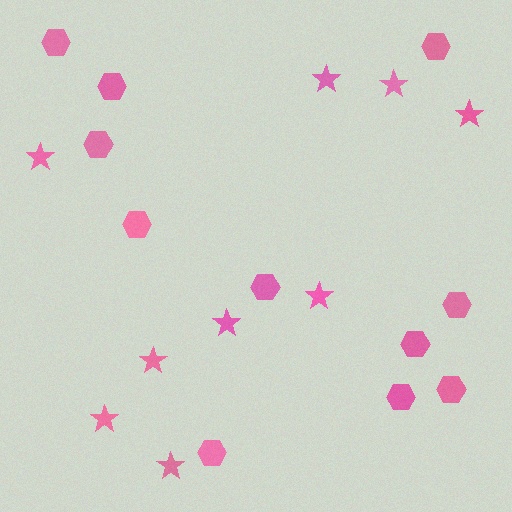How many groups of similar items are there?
There are 2 groups: one group of stars (9) and one group of hexagons (11).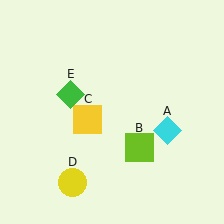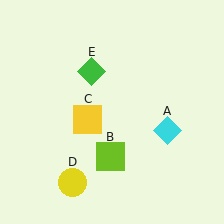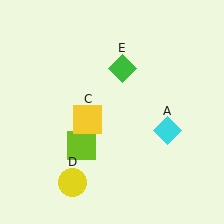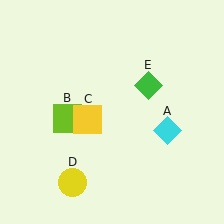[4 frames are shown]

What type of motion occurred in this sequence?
The lime square (object B), green diamond (object E) rotated clockwise around the center of the scene.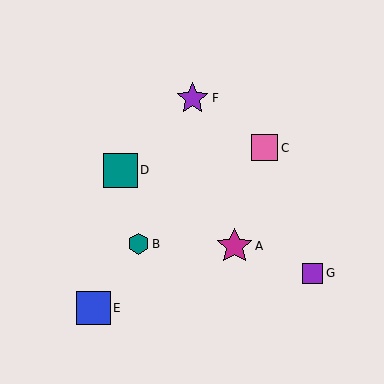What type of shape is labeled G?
Shape G is a purple square.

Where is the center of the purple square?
The center of the purple square is at (313, 273).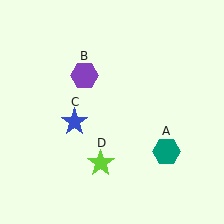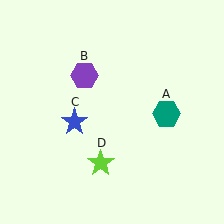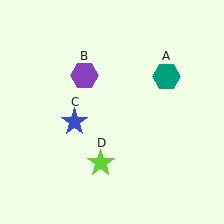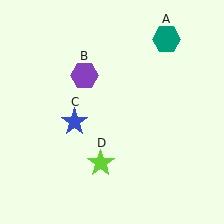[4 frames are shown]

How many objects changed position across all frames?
1 object changed position: teal hexagon (object A).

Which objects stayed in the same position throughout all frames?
Purple hexagon (object B) and blue star (object C) and lime star (object D) remained stationary.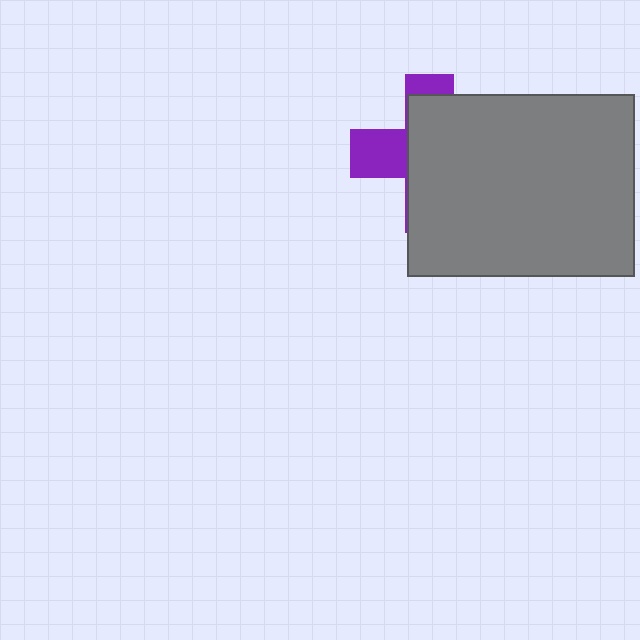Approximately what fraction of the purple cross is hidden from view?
Roughly 70% of the purple cross is hidden behind the gray rectangle.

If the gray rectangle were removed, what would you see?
You would see the complete purple cross.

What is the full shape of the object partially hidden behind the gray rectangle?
The partially hidden object is a purple cross.